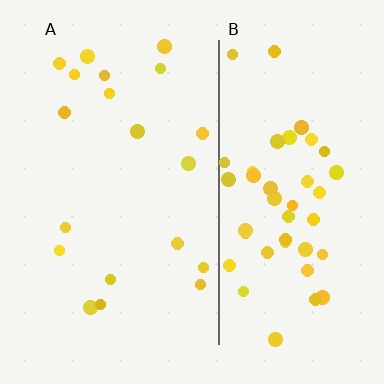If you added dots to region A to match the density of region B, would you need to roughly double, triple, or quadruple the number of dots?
Approximately double.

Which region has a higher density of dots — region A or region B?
B (the right).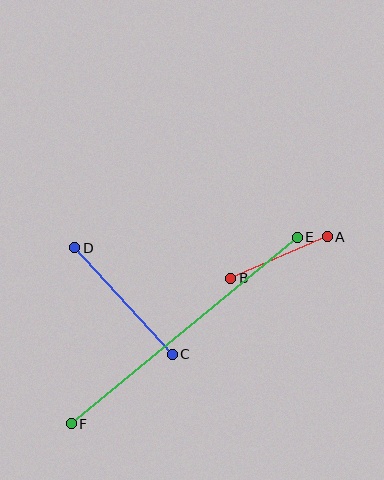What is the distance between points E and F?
The distance is approximately 293 pixels.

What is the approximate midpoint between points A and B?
The midpoint is at approximately (279, 257) pixels.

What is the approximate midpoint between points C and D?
The midpoint is at approximately (123, 301) pixels.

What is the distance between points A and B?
The distance is approximately 105 pixels.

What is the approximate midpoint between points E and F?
The midpoint is at approximately (184, 331) pixels.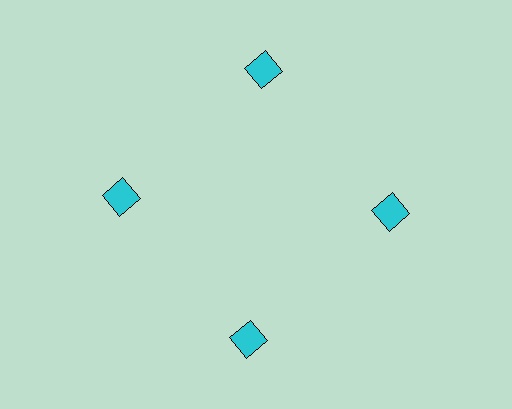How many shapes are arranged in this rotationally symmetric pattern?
There are 4 shapes, arranged in 4 groups of 1.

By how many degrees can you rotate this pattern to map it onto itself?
The pattern maps onto itself every 90 degrees of rotation.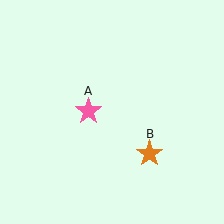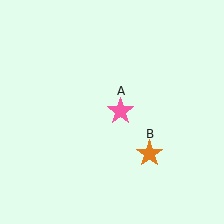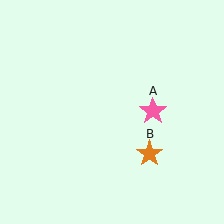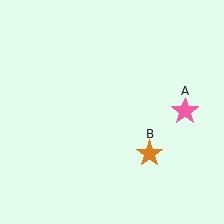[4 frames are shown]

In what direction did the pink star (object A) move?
The pink star (object A) moved right.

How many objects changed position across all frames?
1 object changed position: pink star (object A).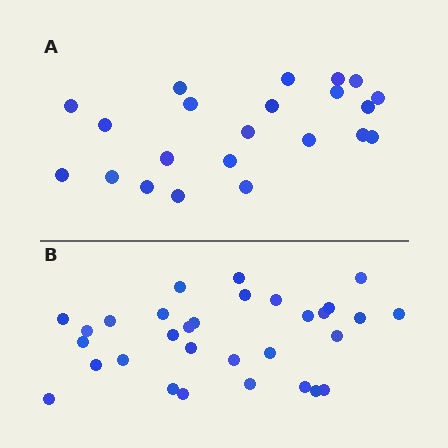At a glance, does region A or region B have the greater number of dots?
Region B (the bottom region) has more dots.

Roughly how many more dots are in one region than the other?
Region B has roughly 8 or so more dots than region A.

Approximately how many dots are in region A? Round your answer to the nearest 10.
About 20 dots. (The exact count is 22, which rounds to 20.)